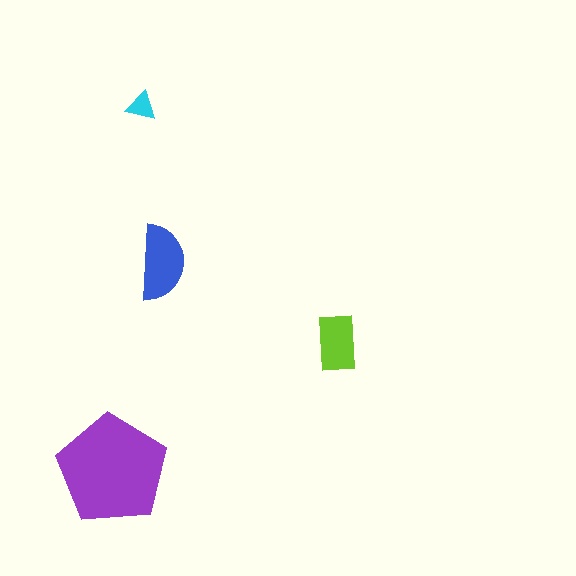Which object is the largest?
The purple pentagon.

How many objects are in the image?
There are 4 objects in the image.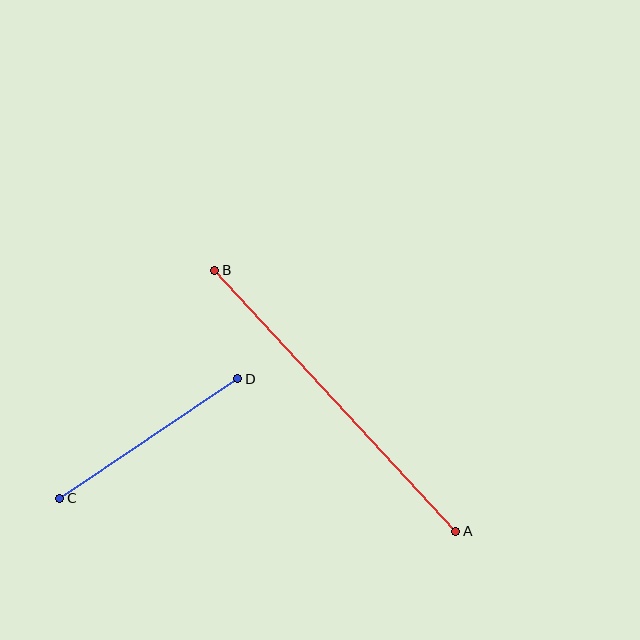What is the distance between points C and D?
The distance is approximately 214 pixels.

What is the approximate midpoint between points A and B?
The midpoint is at approximately (335, 401) pixels.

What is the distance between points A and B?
The distance is approximately 355 pixels.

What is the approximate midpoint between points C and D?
The midpoint is at approximately (149, 438) pixels.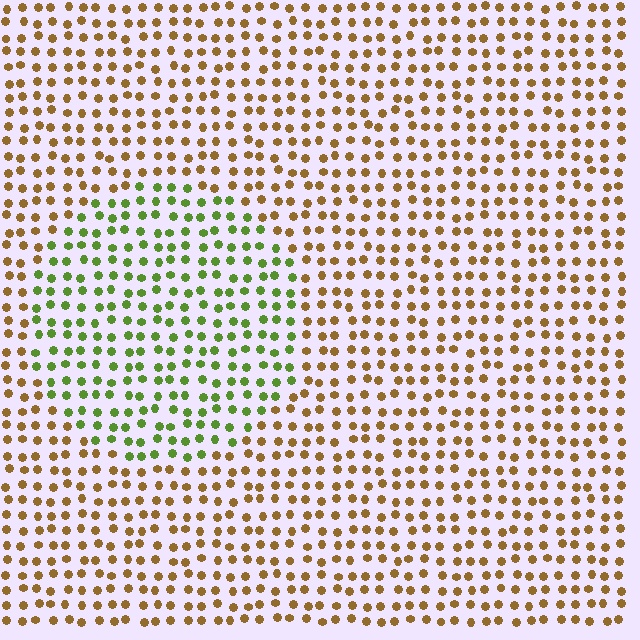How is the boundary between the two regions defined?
The boundary is defined purely by a slight shift in hue (about 58 degrees). Spacing, size, and orientation are identical on both sides.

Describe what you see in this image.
The image is filled with small brown elements in a uniform arrangement. A circle-shaped region is visible where the elements are tinted to a slightly different hue, forming a subtle color boundary.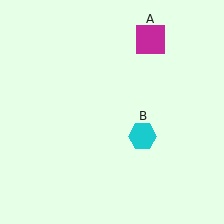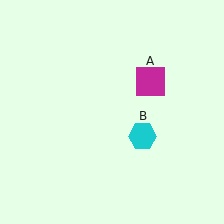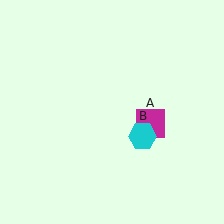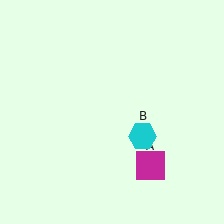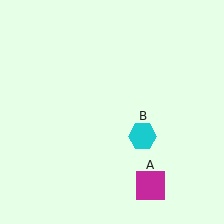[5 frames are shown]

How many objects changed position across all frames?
1 object changed position: magenta square (object A).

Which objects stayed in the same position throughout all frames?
Cyan hexagon (object B) remained stationary.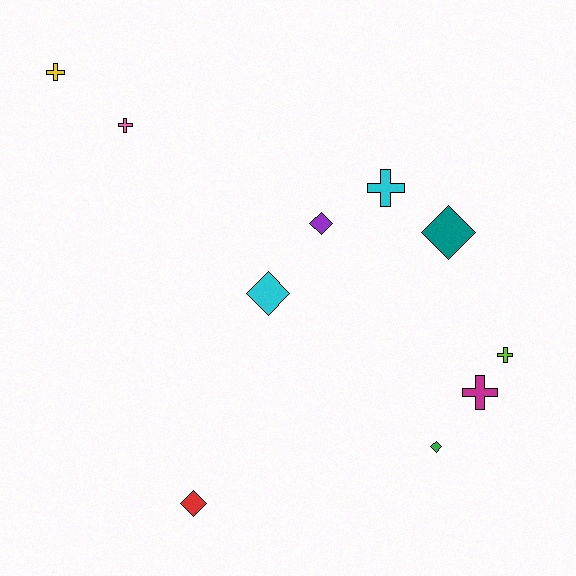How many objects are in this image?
There are 10 objects.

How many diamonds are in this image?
There are 5 diamonds.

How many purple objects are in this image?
There is 1 purple object.